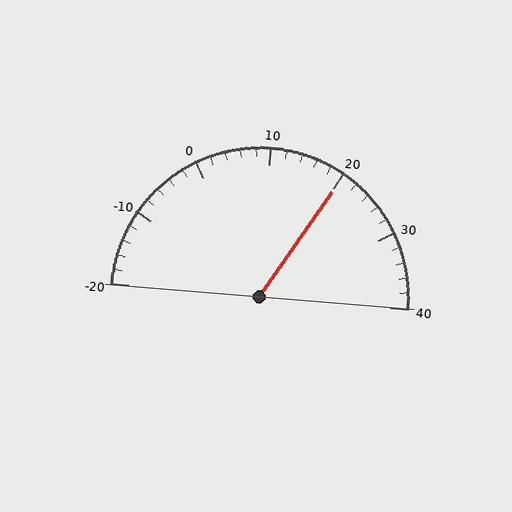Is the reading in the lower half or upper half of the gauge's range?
The reading is in the upper half of the range (-20 to 40).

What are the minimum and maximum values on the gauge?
The gauge ranges from -20 to 40.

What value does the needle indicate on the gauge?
The needle indicates approximately 20.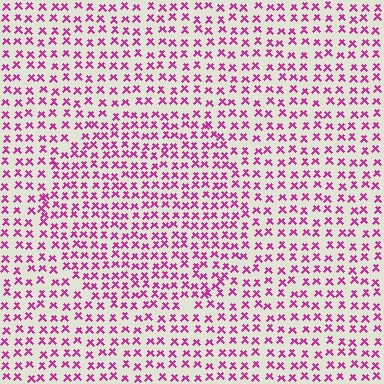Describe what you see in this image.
The image contains small magenta elements arranged at two different densities. A circle-shaped region is visible where the elements are more densely packed than the surrounding area.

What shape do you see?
I see a circle.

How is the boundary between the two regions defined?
The boundary is defined by a change in element density (approximately 1.4x ratio). All elements are the same color, size, and shape.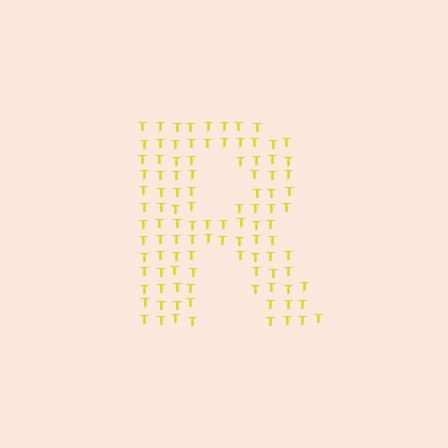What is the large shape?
The large shape is the letter R.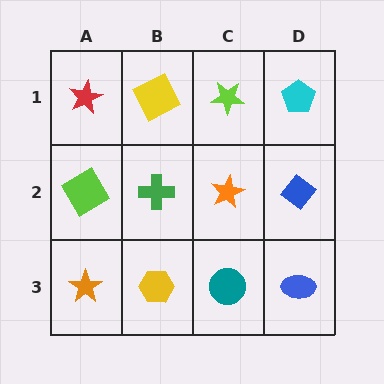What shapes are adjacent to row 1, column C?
An orange star (row 2, column C), a yellow square (row 1, column B), a cyan pentagon (row 1, column D).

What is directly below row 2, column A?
An orange star.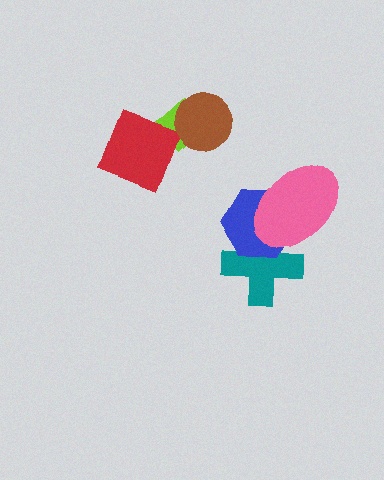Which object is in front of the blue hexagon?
The pink ellipse is in front of the blue hexagon.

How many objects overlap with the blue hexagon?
2 objects overlap with the blue hexagon.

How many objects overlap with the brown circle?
1 object overlaps with the brown circle.